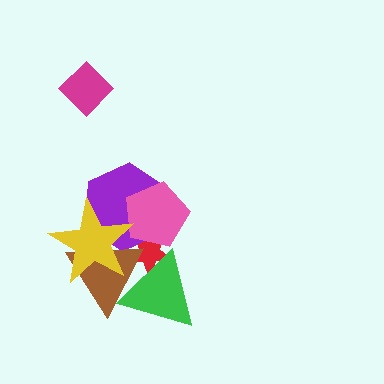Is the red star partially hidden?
Yes, it is partially covered by another shape.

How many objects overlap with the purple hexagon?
4 objects overlap with the purple hexagon.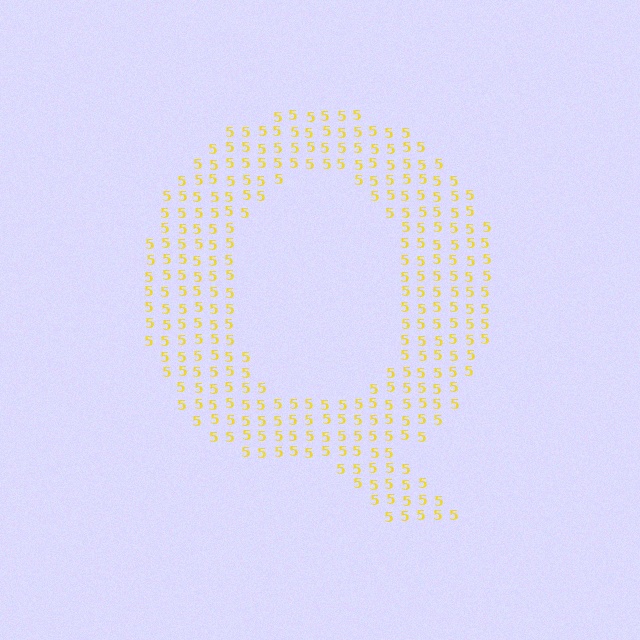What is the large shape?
The large shape is the letter Q.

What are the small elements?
The small elements are digit 5's.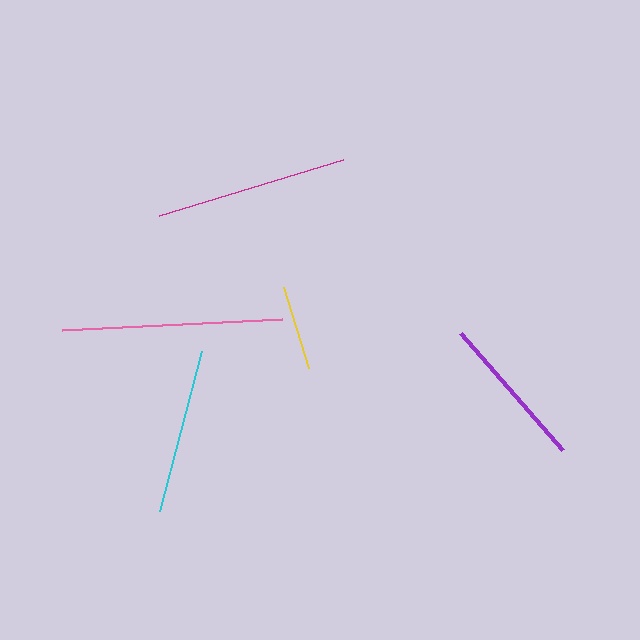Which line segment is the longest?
The pink line is the longest at approximately 221 pixels.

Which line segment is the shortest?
The yellow line is the shortest at approximately 85 pixels.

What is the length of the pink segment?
The pink segment is approximately 221 pixels long.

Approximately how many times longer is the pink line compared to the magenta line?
The pink line is approximately 1.1 times the length of the magenta line.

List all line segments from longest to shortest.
From longest to shortest: pink, magenta, cyan, purple, yellow.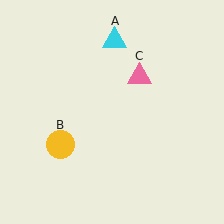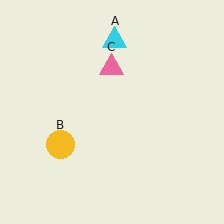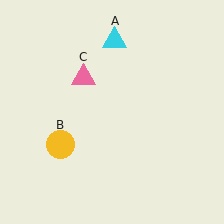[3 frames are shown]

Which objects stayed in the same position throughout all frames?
Cyan triangle (object A) and yellow circle (object B) remained stationary.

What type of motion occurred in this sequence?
The pink triangle (object C) rotated counterclockwise around the center of the scene.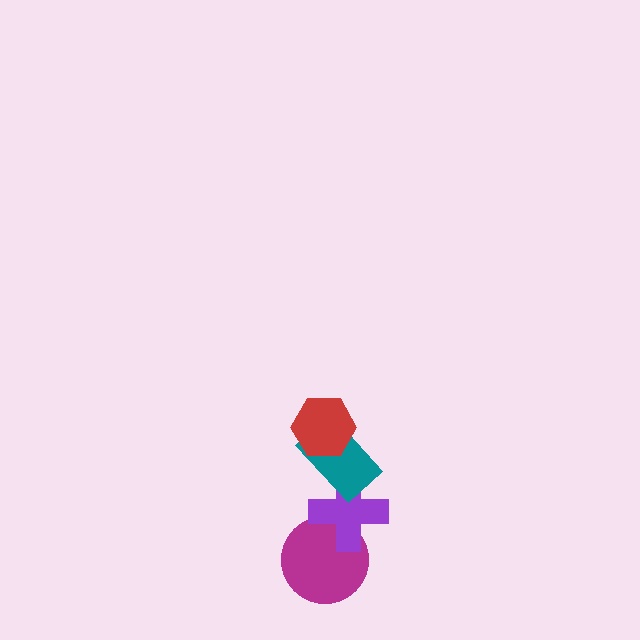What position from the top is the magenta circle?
The magenta circle is 4th from the top.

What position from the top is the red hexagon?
The red hexagon is 1st from the top.